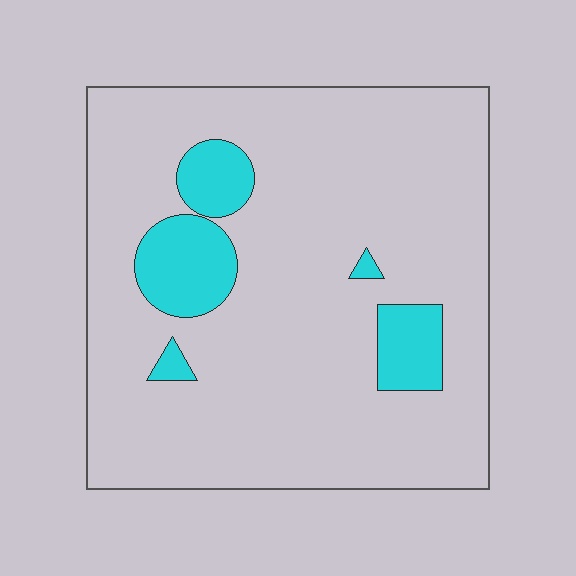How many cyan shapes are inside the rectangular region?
5.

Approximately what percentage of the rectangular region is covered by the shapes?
Approximately 15%.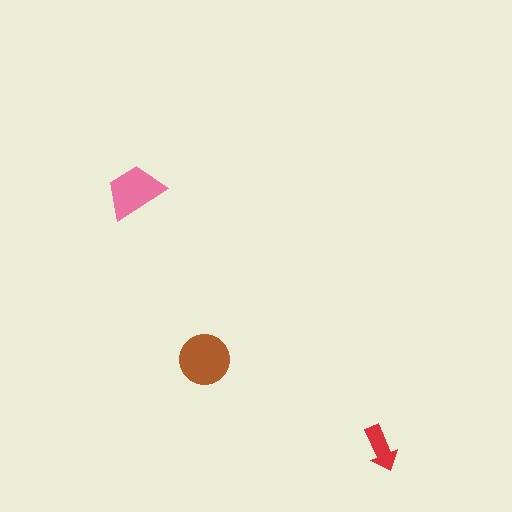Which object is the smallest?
The red arrow.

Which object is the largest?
The brown circle.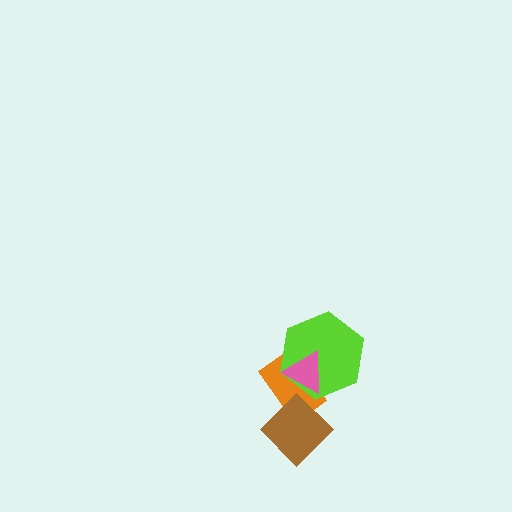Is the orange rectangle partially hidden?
Yes, it is partially covered by another shape.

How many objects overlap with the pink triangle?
2 objects overlap with the pink triangle.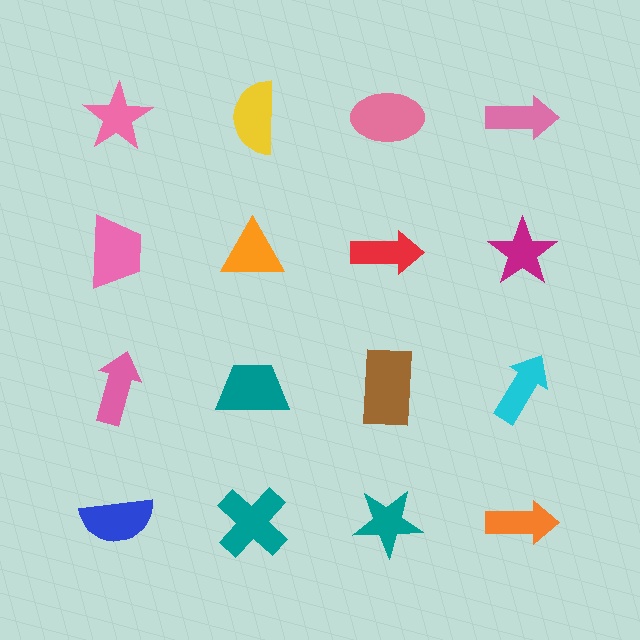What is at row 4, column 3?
A teal star.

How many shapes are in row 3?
4 shapes.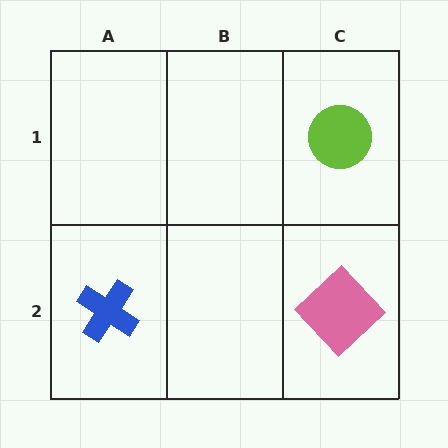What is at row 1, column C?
A lime circle.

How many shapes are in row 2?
2 shapes.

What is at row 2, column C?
A pink diamond.